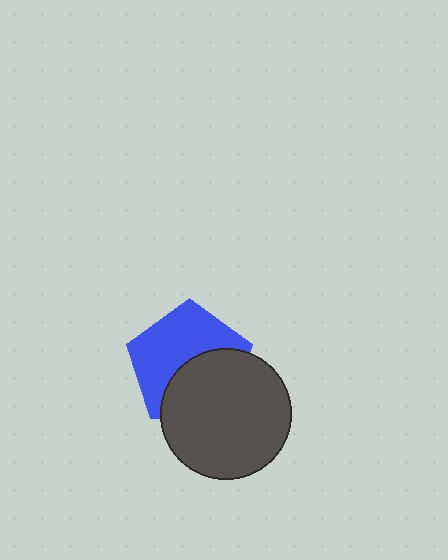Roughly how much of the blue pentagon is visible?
About half of it is visible (roughly 55%).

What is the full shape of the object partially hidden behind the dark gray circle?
The partially hidden object is a blue pentagon.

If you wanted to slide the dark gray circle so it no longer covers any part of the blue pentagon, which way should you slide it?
Slide it down — that is the most direct way to separate the two shapes.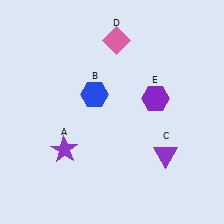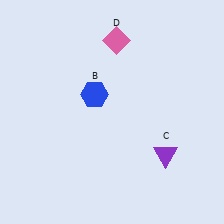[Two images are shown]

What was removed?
The purple star (A), the purple hexagon (E) were removed in Image 2.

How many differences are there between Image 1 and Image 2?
There are 2 differences between the two images.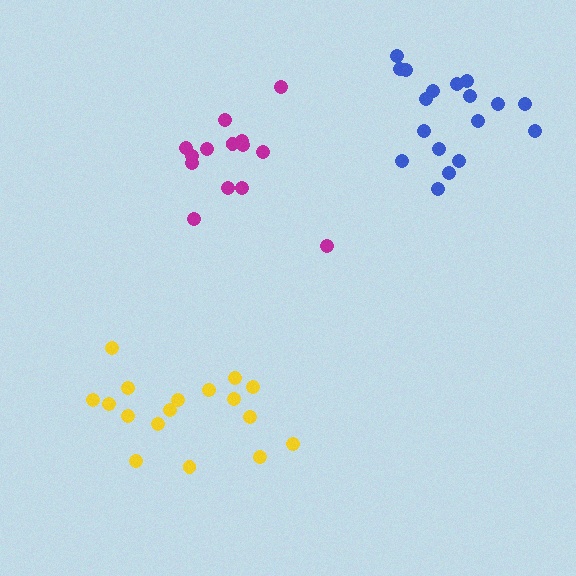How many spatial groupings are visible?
There are 3 spatial groupings.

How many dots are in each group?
Group 1: 14 dots, Group 2: 17 dots, Group 3: 18 dots (49 total).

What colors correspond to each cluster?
The clusters are colored: magenta, yellow, blue.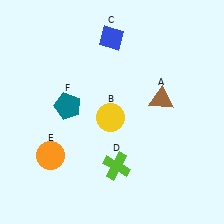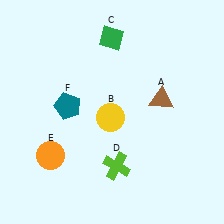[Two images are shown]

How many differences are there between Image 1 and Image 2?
There is 1 difference between the two images.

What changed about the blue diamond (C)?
In Image 1, C is blue. In Image 2, it changed to green.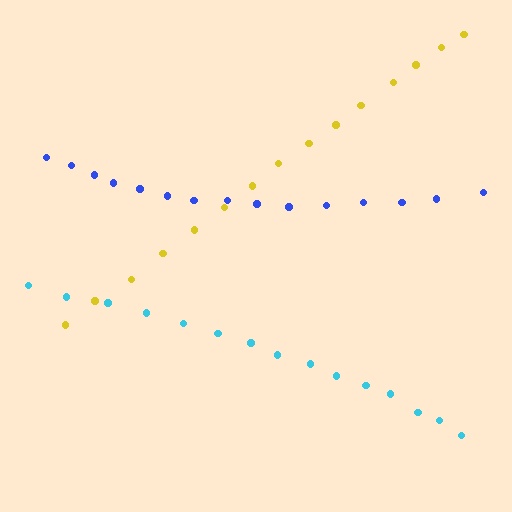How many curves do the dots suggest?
There are 3 distinct paths.